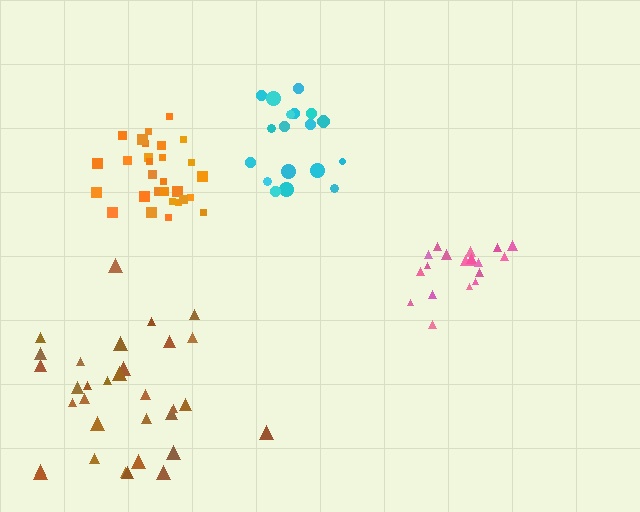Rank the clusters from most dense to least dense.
orange, pink, cyan, brown.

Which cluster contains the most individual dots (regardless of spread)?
Brown (32).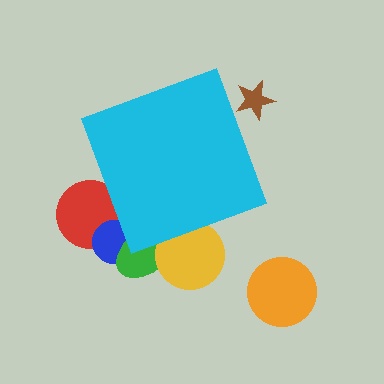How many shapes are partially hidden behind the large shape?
5 shapes are partially hidden.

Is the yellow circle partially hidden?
Yes, the yellow circle is partially hidden behind the cyan diamond.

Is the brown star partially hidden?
Yes, the brown star is partially hidden behind the cyan diamond.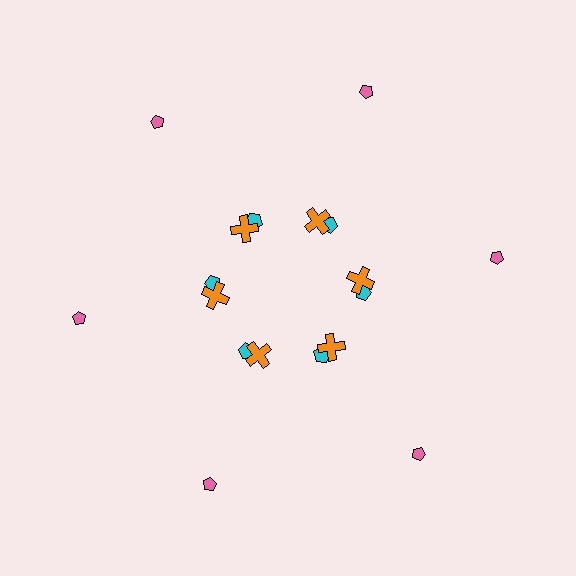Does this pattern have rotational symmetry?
Yes, this pattern has 6-fold rotational symmetry. It looks the same after rotating 60 degrees around the center.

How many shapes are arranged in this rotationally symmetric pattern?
There are 18 shapes, arranged in 6 groups of 3.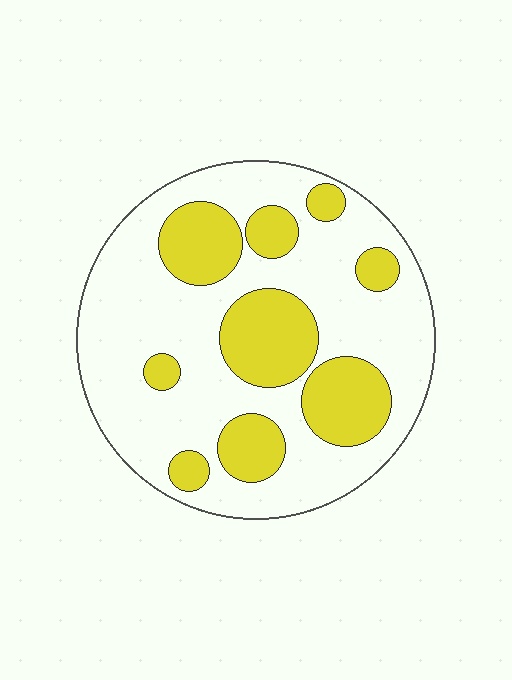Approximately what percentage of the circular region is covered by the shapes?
Approximately 30%.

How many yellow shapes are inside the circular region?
9.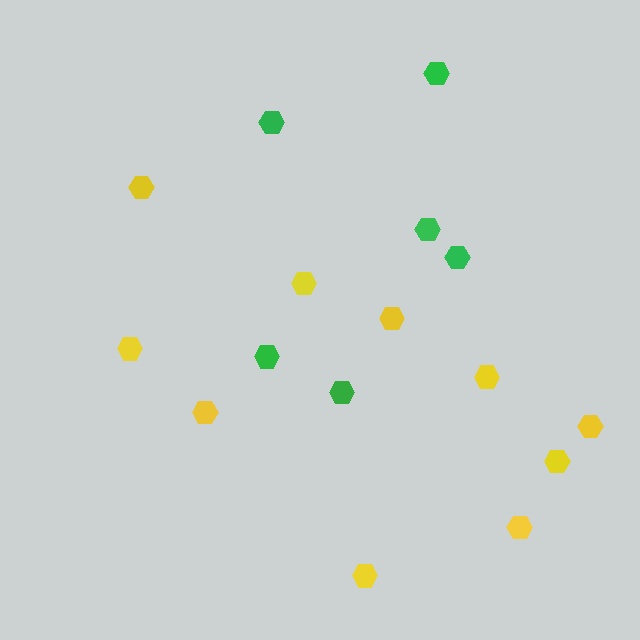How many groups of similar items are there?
There are 2 groups: one group of green hexagons (6) and one group of yellow hexagons (10).